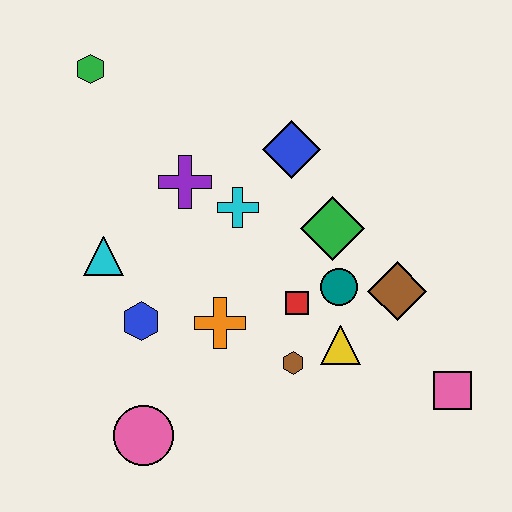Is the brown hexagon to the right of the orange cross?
Yes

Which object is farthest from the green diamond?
The green hexagon is farthest from the green diamond.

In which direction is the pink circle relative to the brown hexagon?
The pink circle is to the left of the brown hexagon.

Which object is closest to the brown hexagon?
The yellow triangle is closest to the brown hexagon.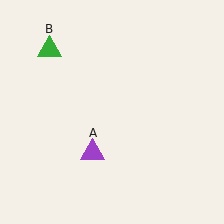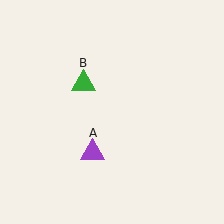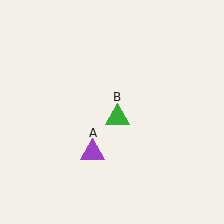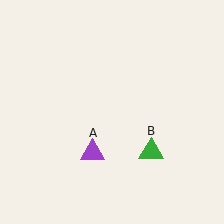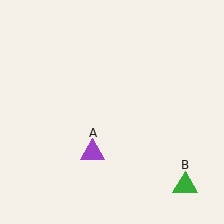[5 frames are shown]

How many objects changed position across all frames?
1 object changed position: green triangle (object B).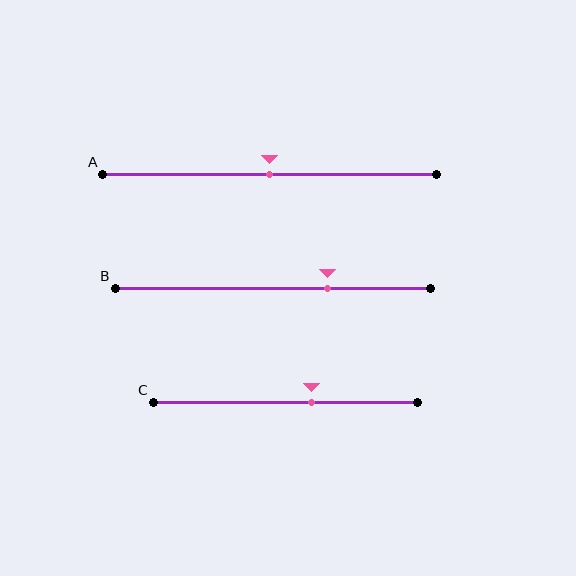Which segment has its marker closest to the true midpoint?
Segment A has its marker closest to the true midpoint.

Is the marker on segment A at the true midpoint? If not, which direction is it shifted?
Yes, the marker on segment A is at the true midpoint.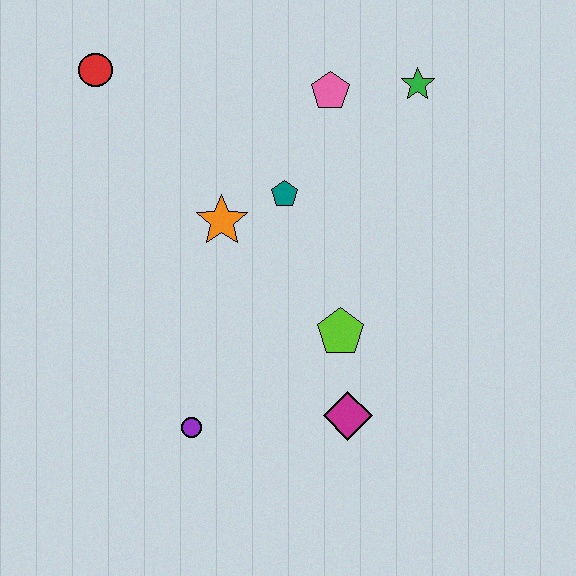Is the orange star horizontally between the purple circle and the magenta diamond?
Yes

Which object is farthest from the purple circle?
The green star is farthest from the purple circle.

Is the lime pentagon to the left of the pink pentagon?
No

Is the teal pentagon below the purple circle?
No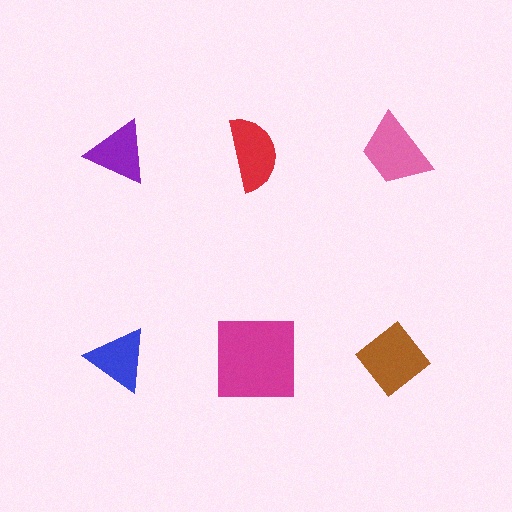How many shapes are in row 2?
3 shapes.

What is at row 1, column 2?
A red semicircle.